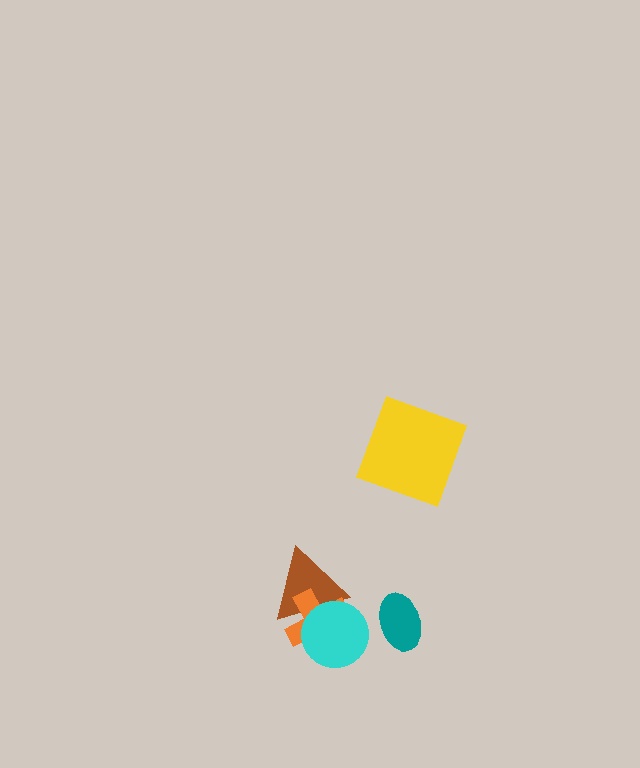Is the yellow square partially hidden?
No, no other shape covers it.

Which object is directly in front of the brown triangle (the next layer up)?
The orange cross is directly in front of the brown triangle.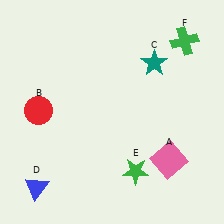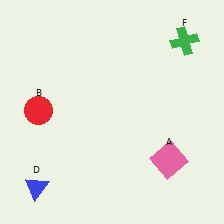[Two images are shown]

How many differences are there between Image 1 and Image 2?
There are 2 differences between the two images.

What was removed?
The teal star (C), the green star (E) were removed in Image 2.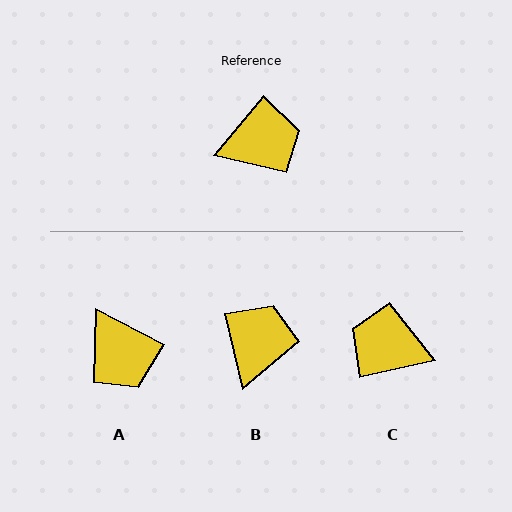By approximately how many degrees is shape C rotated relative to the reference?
Approximately 143 degrees counter-clockwise.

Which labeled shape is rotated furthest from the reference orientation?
C, about 143 degrees away.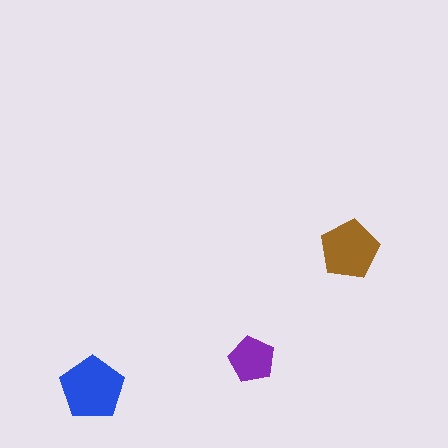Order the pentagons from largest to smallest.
the blue one, the brown one, the purple one.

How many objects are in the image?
There are 3 objects in the image.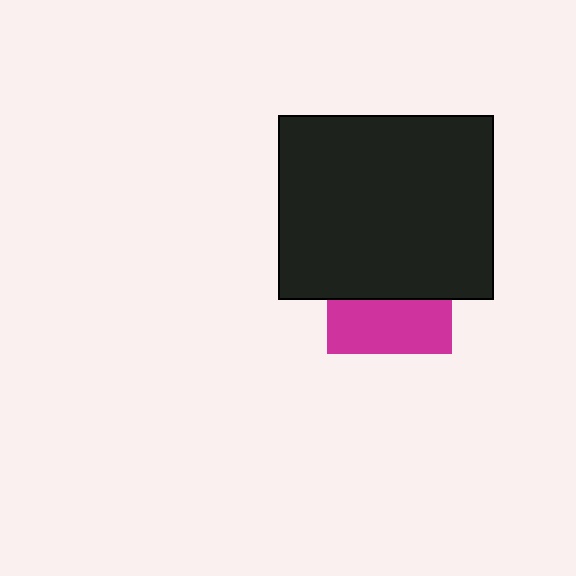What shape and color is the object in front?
The object in front is a black rectangle.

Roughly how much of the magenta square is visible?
A small part of it is visible (roughly 44%).